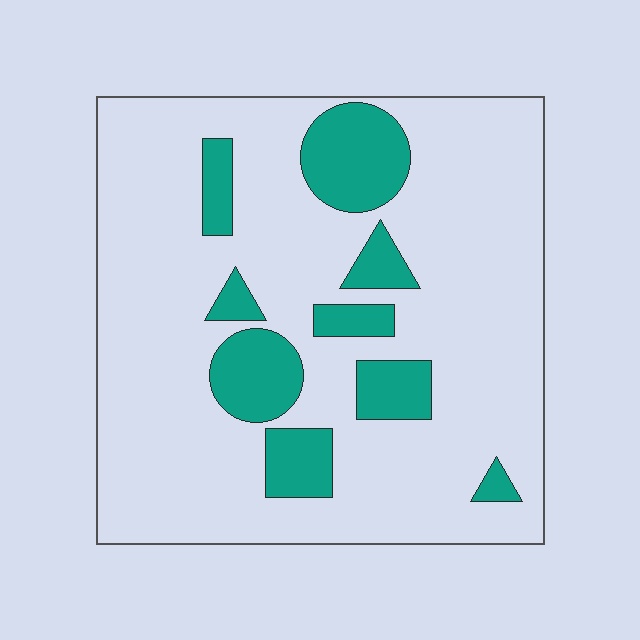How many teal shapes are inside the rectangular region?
9.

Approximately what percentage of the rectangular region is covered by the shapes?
Approximately 20%.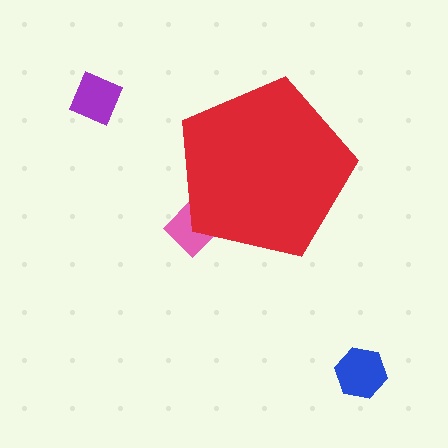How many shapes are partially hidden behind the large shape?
1 shape is partially hidden.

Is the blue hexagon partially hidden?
No, the blue hexagon is fully visible.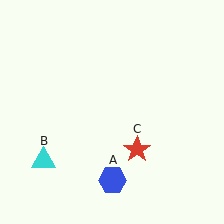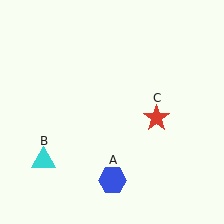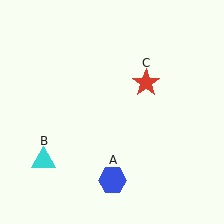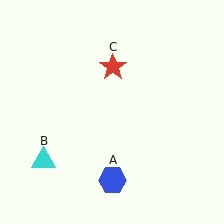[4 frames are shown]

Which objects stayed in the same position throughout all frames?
Blue hexagon (object A) and cyan triangle (object B) remained stationary.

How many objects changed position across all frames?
1 object changed position: red star (object C).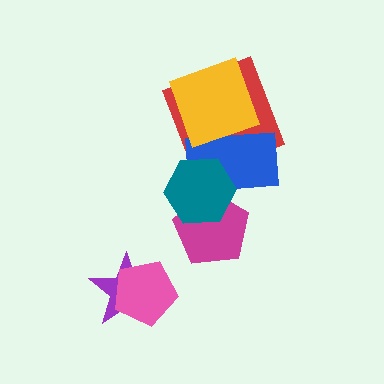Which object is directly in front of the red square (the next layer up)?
The blue rectangle is directly in front of the red square.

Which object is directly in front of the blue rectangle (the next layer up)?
The teal hexagon is directly in front of the blue rectangle.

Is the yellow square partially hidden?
No, no other shape covers it.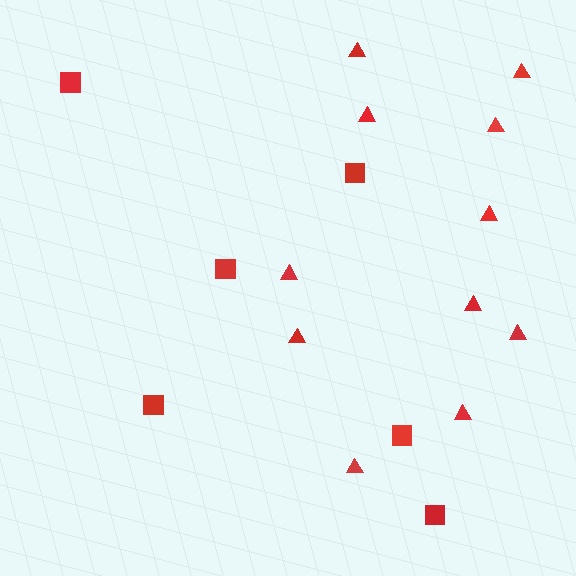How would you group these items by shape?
There are 2 groups: one group of squares (6) and one group of triangles (11).